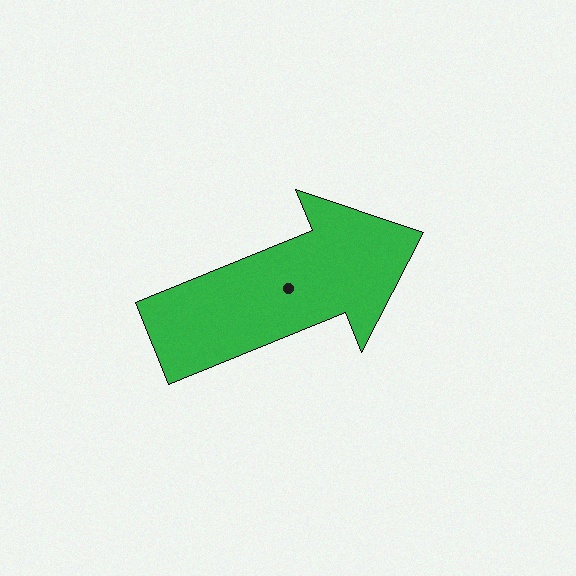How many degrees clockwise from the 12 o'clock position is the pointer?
Approximately 68 degrees.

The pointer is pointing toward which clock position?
Roughly 2 o'clock.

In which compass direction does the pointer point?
East.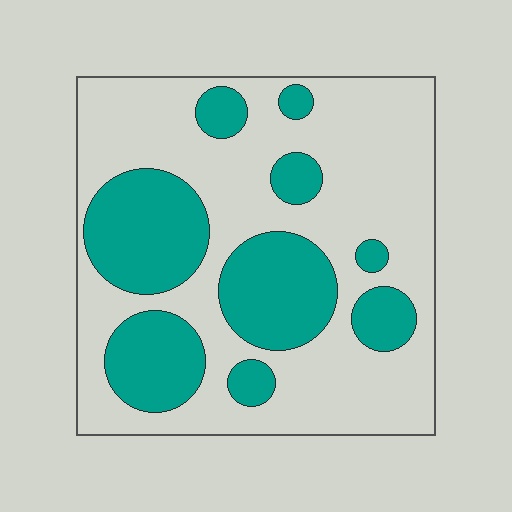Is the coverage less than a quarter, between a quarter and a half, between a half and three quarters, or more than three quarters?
Between a quarter and a half.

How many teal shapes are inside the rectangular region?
9.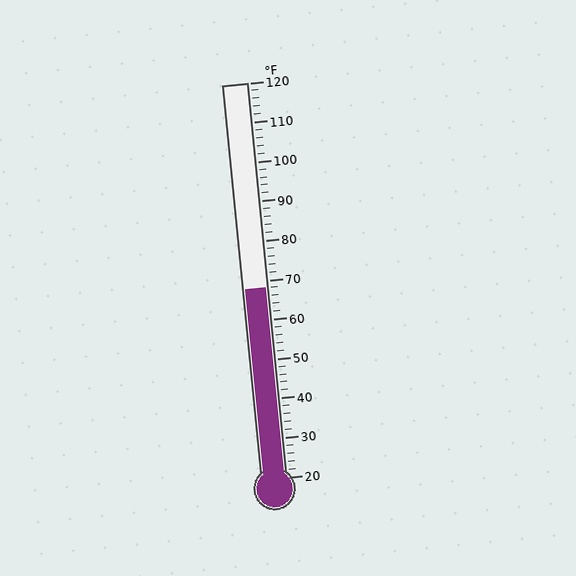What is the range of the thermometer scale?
The thermometer scale ranges from 20°F to 120°F.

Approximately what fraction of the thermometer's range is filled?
The thermometer is filled to approximately 50% of its range.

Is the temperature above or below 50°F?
The temperature is above 50°F.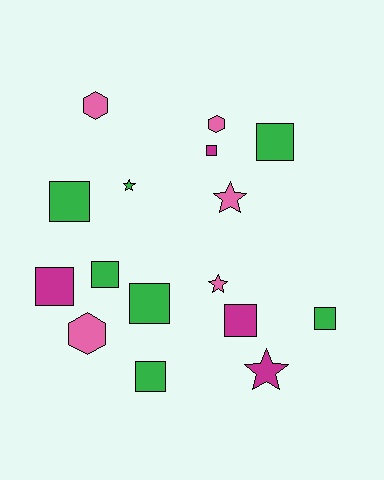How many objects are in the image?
There are 16 objects.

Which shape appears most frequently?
Square, with 9 objects.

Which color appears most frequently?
Green, with 7 objects.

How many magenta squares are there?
There are 3 magenta squares.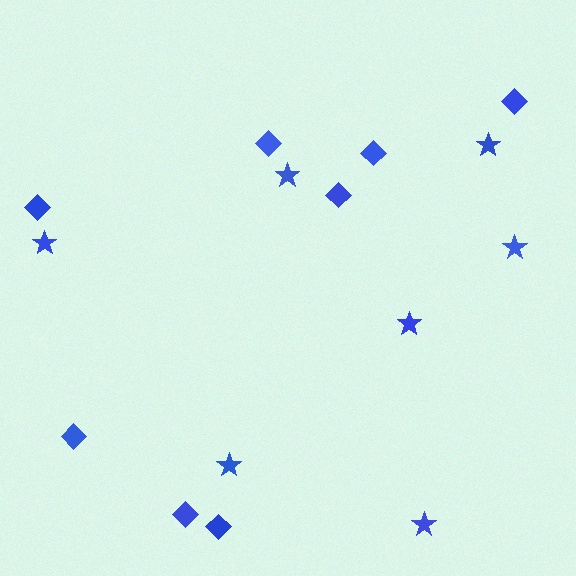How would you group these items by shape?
There are 2 groups: one group of diamonds (8) and one group of stars (7).